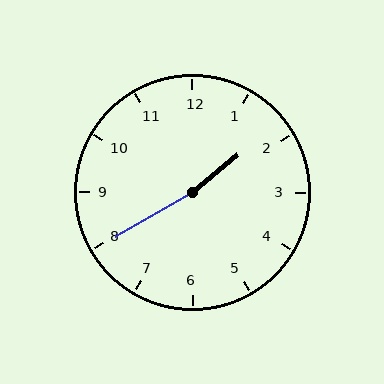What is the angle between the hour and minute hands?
Approximately 170 degrees.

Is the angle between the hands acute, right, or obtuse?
It is obtuse.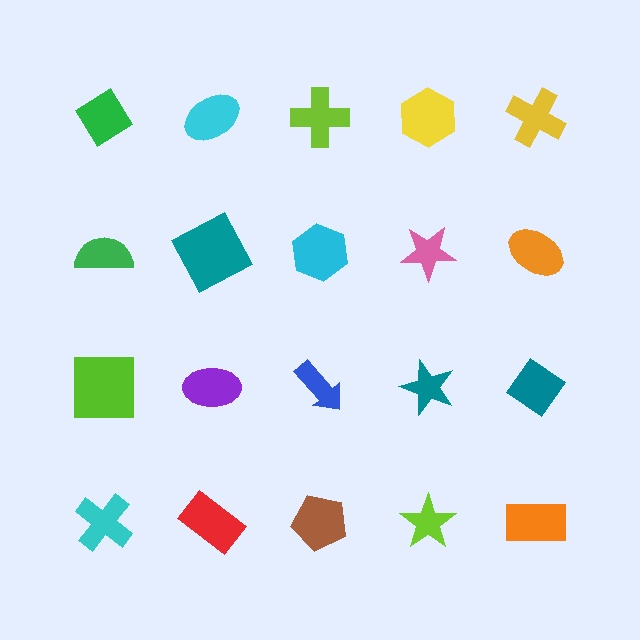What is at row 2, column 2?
A teal square.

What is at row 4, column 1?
A cyan cross.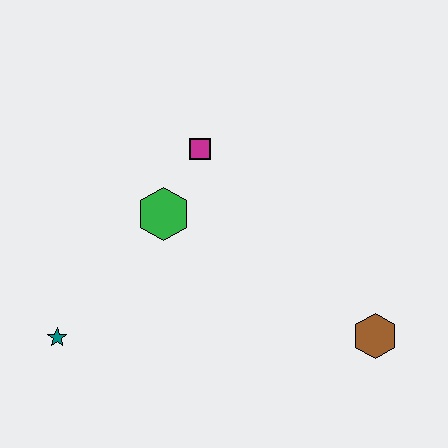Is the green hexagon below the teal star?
No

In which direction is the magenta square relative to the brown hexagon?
The magenta square is above the brown hexagon.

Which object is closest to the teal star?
The green hexagon is closest to the teal star.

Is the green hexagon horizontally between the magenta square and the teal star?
Yes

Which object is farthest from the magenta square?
The brown hexagon is farthest from the magenta square.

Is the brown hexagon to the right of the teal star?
Yes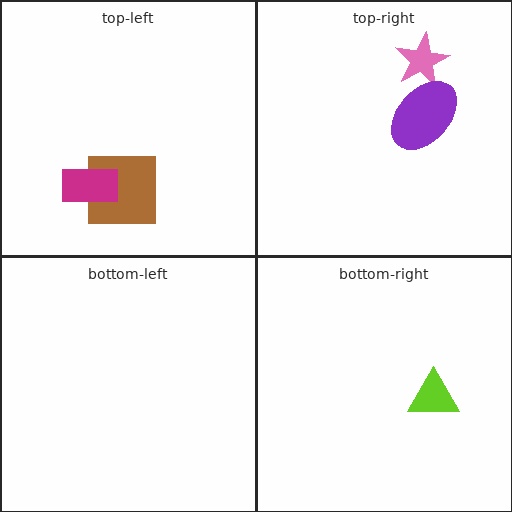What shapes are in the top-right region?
The pink star, the purple ellipse.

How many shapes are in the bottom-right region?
1.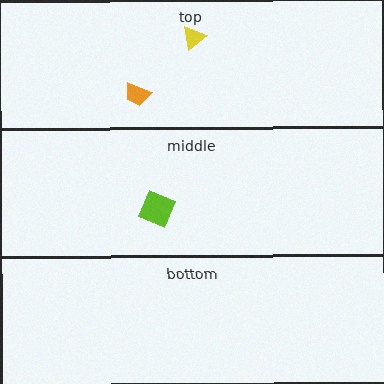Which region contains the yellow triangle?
The top region.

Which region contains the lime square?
The middle region.